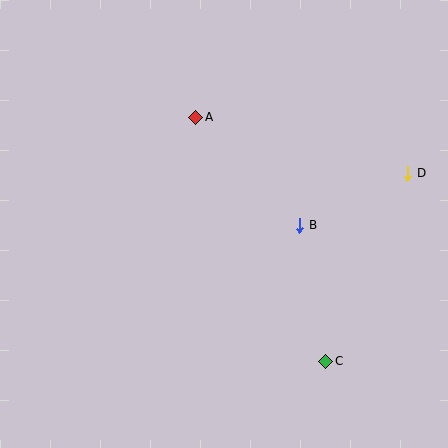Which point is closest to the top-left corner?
Point A is closest to the top-left corner.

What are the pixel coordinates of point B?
Point B is at (300, 225).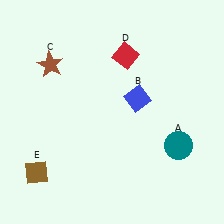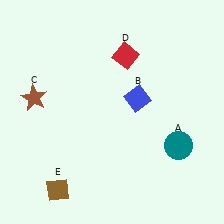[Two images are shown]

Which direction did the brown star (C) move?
The brown star (C) moved down.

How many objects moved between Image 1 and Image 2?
2 objects moved between the two images.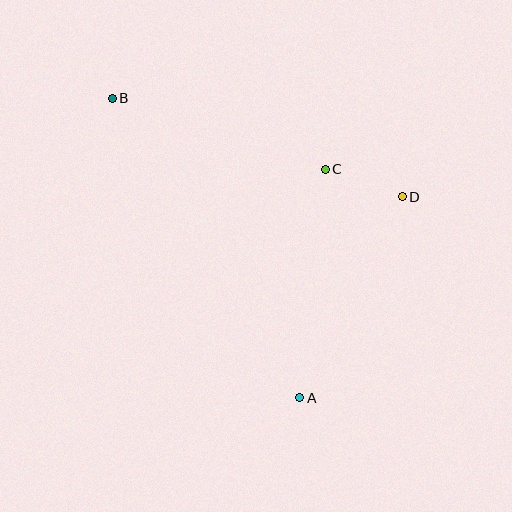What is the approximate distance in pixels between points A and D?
The distance between A and D is approximately 226 pixels.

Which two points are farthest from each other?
Points A and B are farthest from each other.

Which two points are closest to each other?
Points C and D are closest to each other.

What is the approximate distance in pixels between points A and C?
The distance between A and C is approximately 230 pixels.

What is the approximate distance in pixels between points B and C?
The distance between B and C is approximately 224 pixels.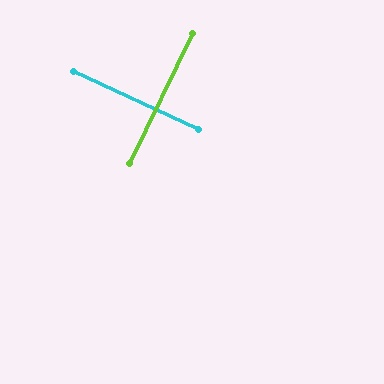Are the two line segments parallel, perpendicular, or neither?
Perpendicular — they meet at approximately 89°.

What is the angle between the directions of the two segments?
Approximately 89 degrees.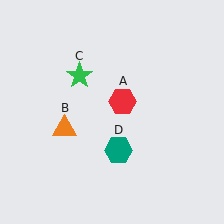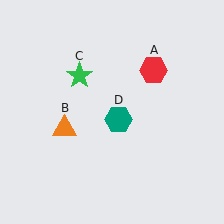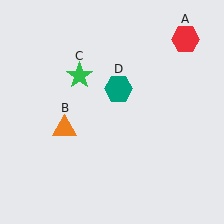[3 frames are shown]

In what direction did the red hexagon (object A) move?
The red hexagon (object A) moved up and to the right.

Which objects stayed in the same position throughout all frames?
Orange triangle (object B) and green star (object C) remained stationary.